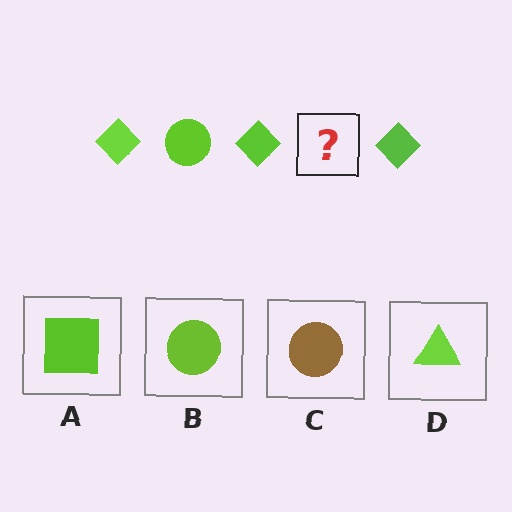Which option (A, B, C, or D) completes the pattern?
B.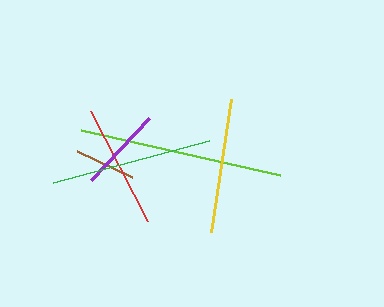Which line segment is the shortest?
The brown line is the shortest at approximately 61 pixels.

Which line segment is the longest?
The lime line is the longest at approximately 204 pixels.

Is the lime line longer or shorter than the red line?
The lime line is longer than the red line.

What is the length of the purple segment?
The purple segment is approximately 85 pixels long.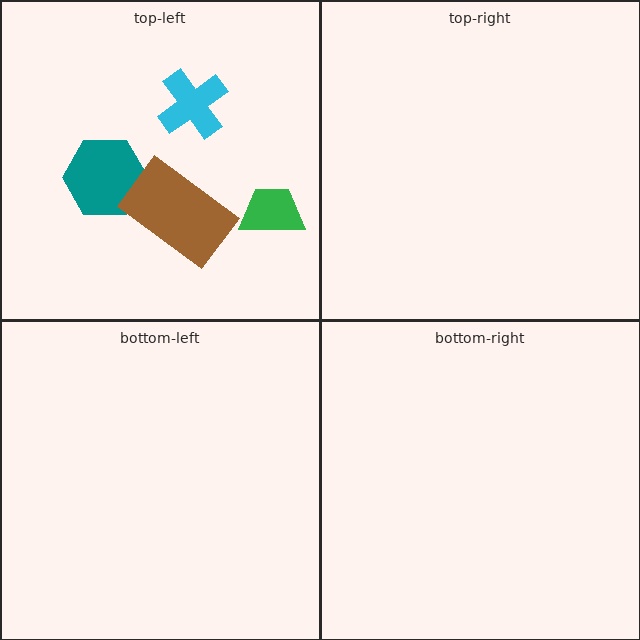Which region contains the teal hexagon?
The top-left region.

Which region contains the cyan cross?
The top-left region.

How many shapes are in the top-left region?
4.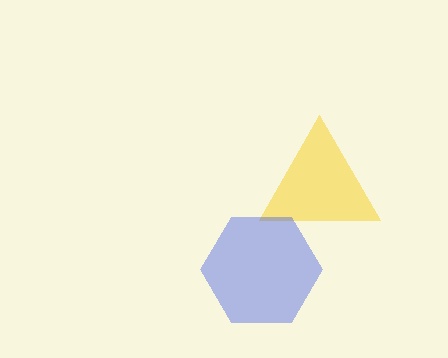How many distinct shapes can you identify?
There are 2 distinct shapes: a yellow triangle, a blue hexagon.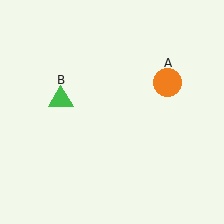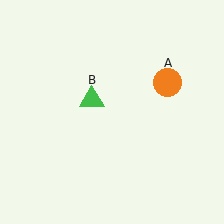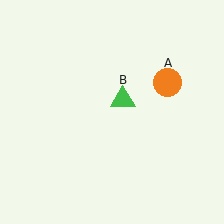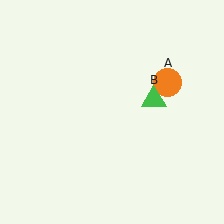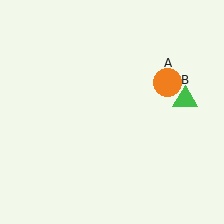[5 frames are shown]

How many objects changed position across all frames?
1 object changed position: green triangle (object B).